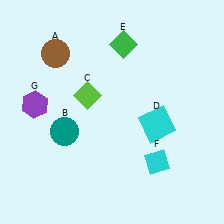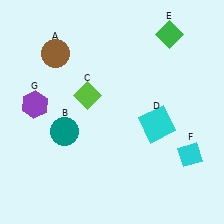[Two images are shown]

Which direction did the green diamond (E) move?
The green diamond (E) moved right.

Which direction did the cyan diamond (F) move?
The cyan diamond (F) moved right.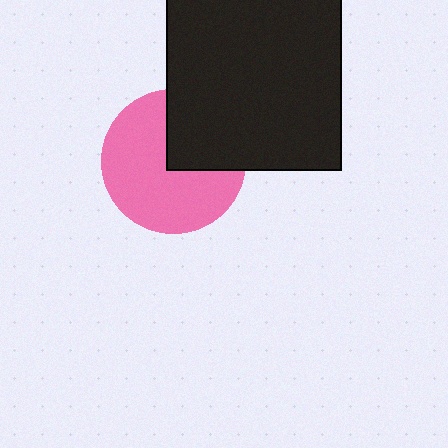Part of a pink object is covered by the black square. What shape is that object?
It is a circle.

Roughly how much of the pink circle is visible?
Most of it is visible (roughly 67%).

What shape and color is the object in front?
The object in front is a black square.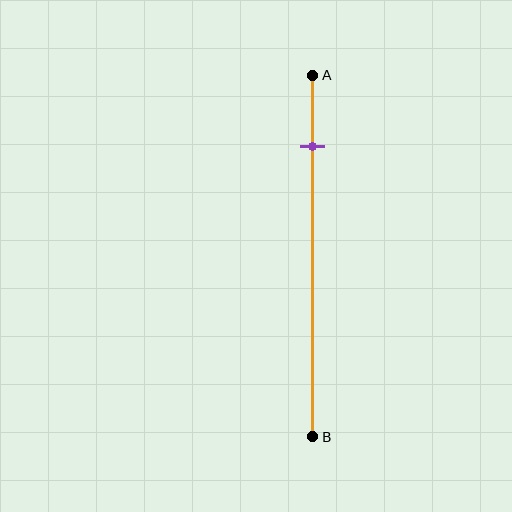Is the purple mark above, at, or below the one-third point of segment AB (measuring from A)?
The purple mark is above the one-third point of segment AB.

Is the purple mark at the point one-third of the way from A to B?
No, the mark is at about 20% from A, not at the 33% one-third point.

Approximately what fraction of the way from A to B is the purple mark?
The purple mark is approximately 20% of the way from A to B.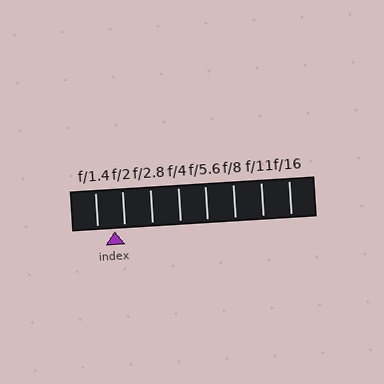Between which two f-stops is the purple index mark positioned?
The index mark is between f/1.4 and f/2.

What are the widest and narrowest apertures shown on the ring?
The widest aperture shown is f/1.4 and the narrowest is f/16.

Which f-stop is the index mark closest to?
The index mark is closest to f/2.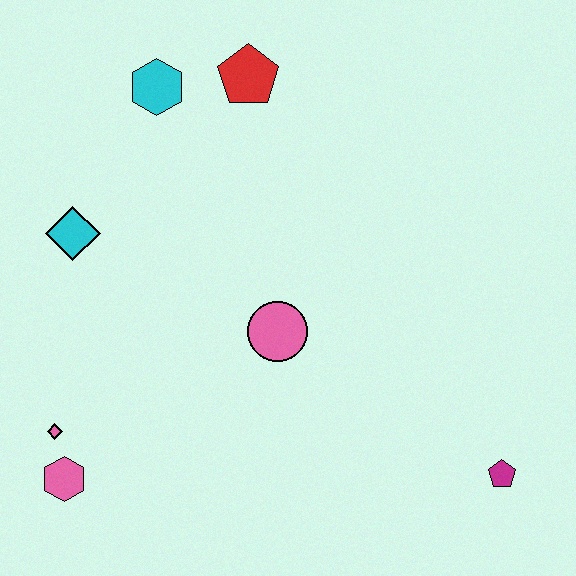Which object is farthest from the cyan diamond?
The magenta pentagon is farthest from the cyan diamond.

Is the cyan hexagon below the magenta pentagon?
No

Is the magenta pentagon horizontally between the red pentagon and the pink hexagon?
No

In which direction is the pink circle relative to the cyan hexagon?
The pink circle is below the cyan hexagon.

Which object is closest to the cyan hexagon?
The red pentagon is closest to the cyan hexagon.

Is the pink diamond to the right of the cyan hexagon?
No